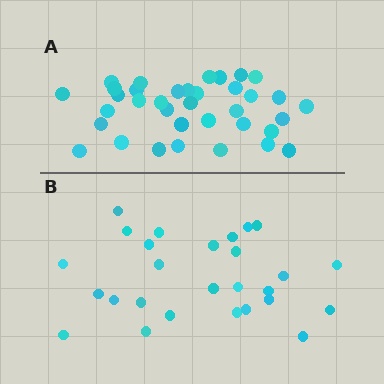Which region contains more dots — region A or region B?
Region A (the top region) has more dots.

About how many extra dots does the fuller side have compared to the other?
Region A has roughly 8 or so more dots than region B.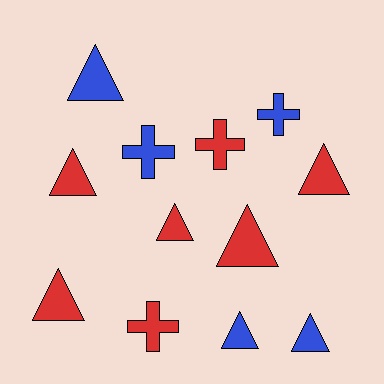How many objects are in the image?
There are 12 objects.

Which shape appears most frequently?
Triangle, with 8 objects.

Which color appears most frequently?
Red, with 7 objects.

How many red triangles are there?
There are 5 red triangles.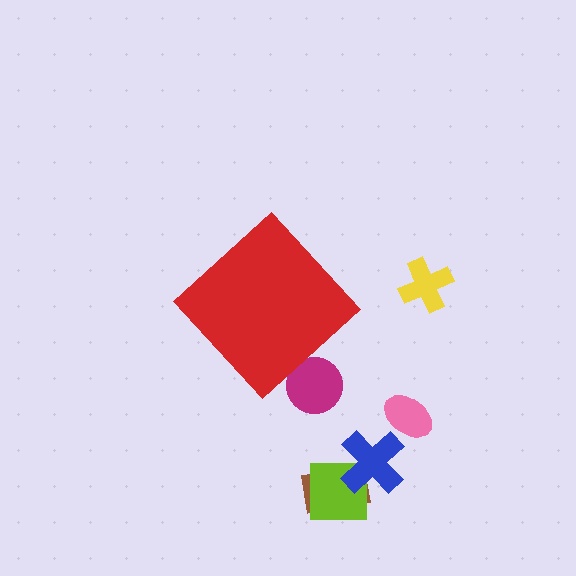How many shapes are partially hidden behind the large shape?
1 shape is partially hidden.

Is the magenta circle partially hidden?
Yes, the magenta circle is partially hidden behind the red diamond.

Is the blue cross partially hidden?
No, the blue cross is fully visible.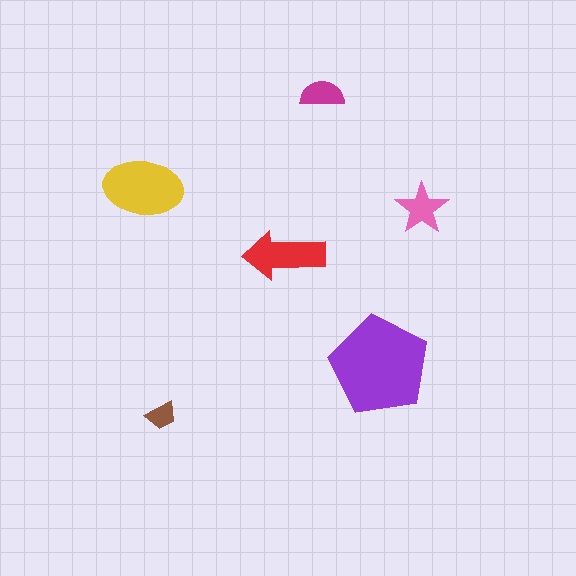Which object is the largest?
The purple pentagon.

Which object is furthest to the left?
The yellow ellipse is leftmost.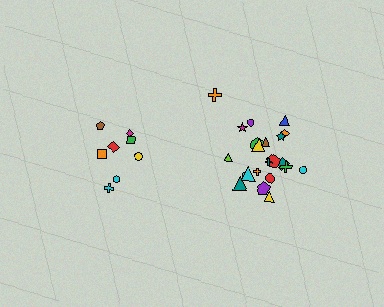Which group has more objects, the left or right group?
The right group.